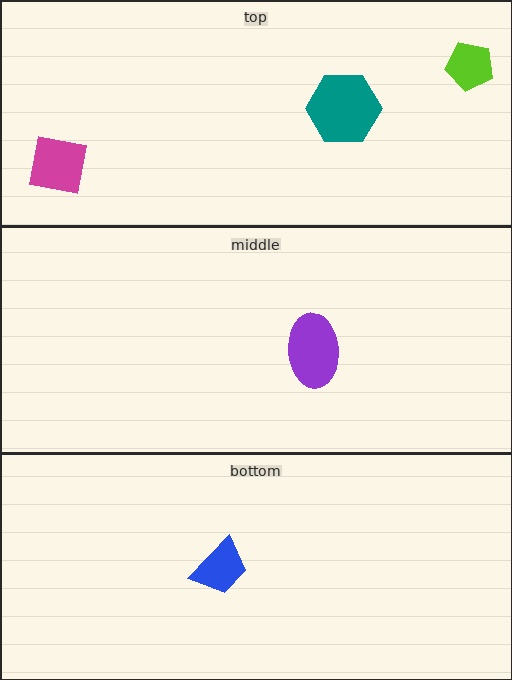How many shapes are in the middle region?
1.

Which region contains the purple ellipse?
The middle region.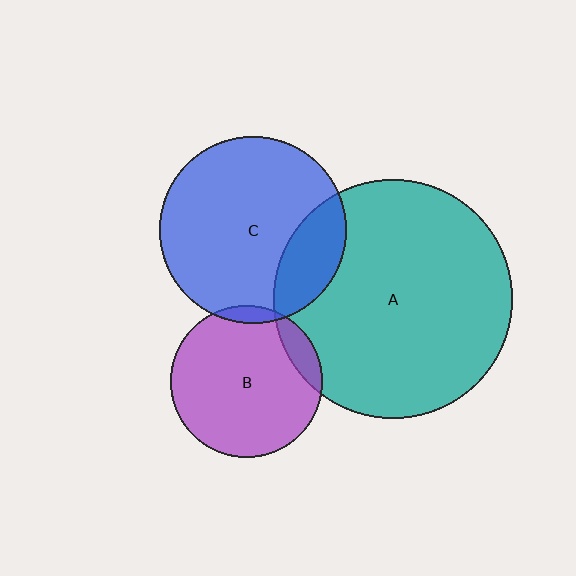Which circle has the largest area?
Circle A (teal).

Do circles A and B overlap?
Yes.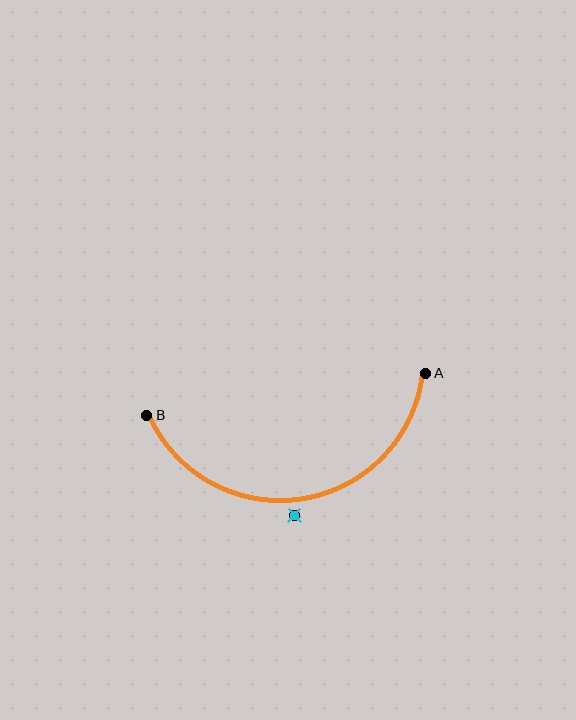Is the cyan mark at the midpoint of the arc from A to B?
No — the cyan mark does not lie on the arc at all. It sits slightly outside the curve.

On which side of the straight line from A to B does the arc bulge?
The arc bulges below the straight line connecting A and B.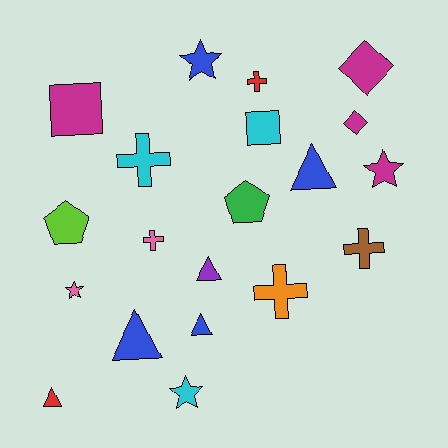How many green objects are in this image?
There is 1 green object.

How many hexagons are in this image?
There are no hexagons.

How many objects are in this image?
There are 20 objects.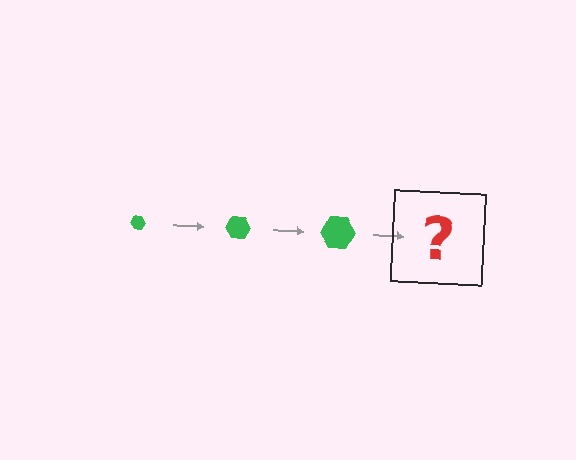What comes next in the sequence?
The next element should be a green hexagon, larger than the previous one.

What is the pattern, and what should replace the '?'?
The pattern is that the hexagon gets progressively larger each step. The '?' should be a green hexagon, larger than the previous one.